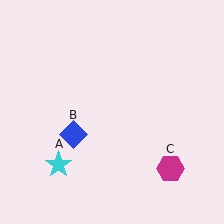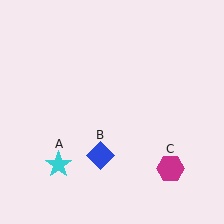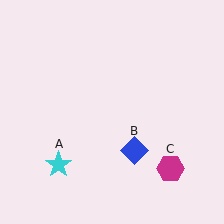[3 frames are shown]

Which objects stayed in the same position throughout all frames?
Cyan star (object A) and magenta hexagon (object C) remained stationary.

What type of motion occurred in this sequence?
The blue diamond (object B) rotated counterclockwise around the center of the scene.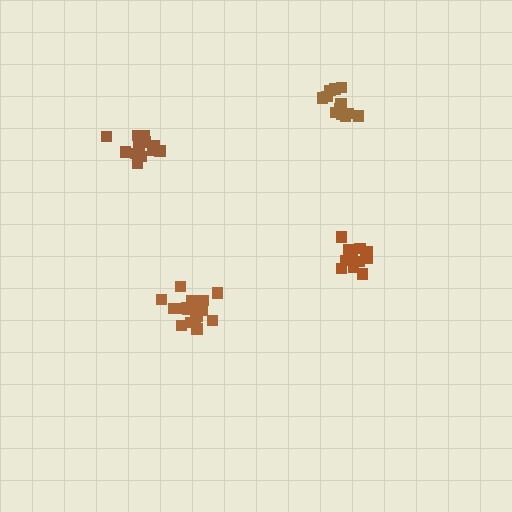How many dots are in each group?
Group 1: 12 dots, Group 2: 18 dots, Group 3: 12 dots, Group 4: 15 dots (57 total).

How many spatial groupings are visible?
There are 4 spatial groupings.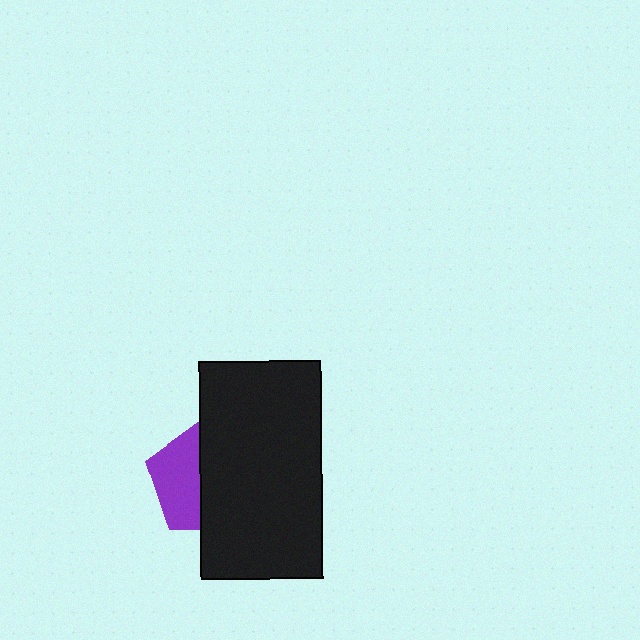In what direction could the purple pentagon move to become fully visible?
The purple pentagon could move left. That would shift it out from behind the black rectangle entirely.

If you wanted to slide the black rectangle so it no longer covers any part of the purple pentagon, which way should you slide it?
Slide it right — that is the most direct way to separate the two shapes.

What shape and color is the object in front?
The object in front is a black rectangle.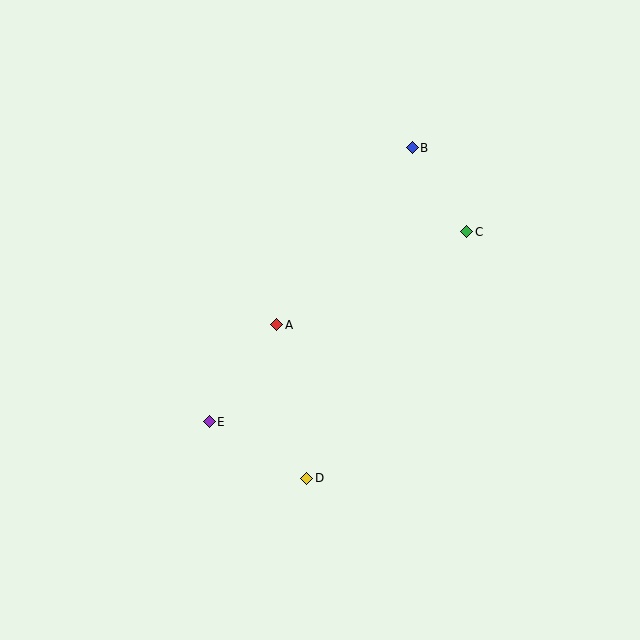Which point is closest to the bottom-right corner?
Point D is closest to the bottom-right corner.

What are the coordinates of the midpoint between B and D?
The midpoint between B and D is at (360, 313).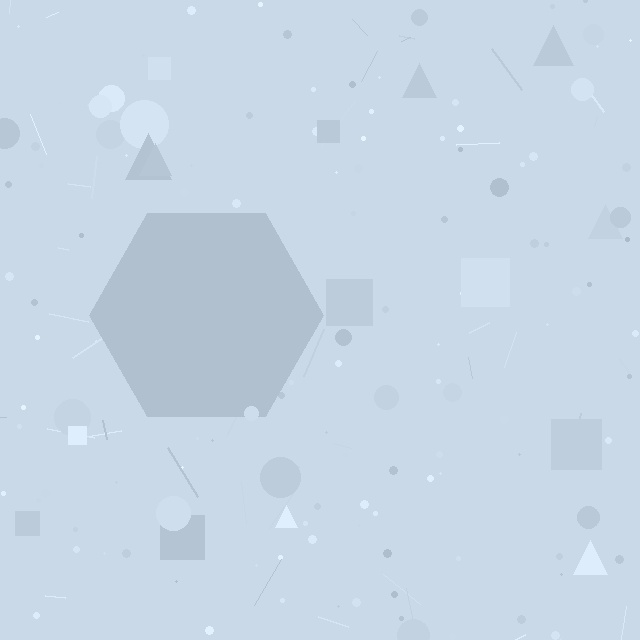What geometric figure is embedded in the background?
A hexagon is embedded in the background.